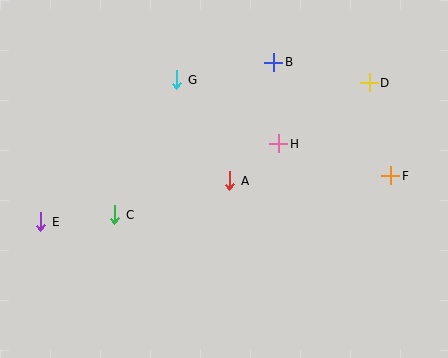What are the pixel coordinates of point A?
Point A is at (230, 181).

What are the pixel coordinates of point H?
Point H is at (279, 144).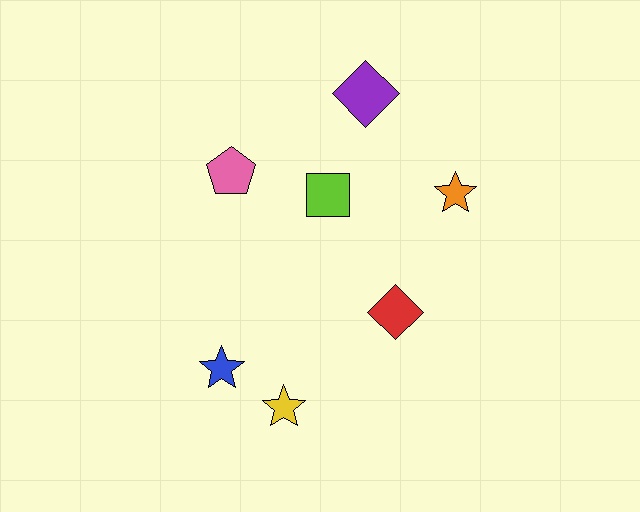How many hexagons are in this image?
There are no hexagons.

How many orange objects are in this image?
There is 1 orange object.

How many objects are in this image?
There are 7 objects.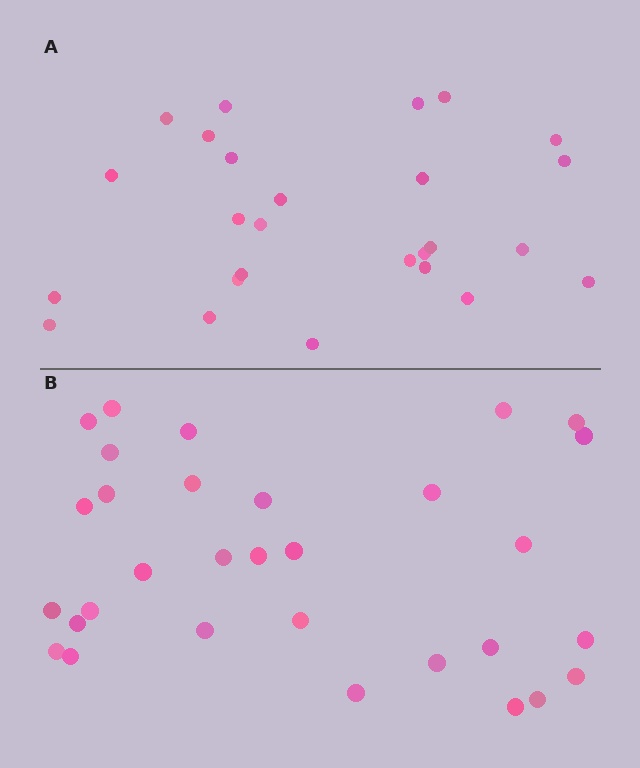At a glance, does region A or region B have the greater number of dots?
Region B (the bottom region) has more dots.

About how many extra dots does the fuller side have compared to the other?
Region B has about 5 more dots than region A.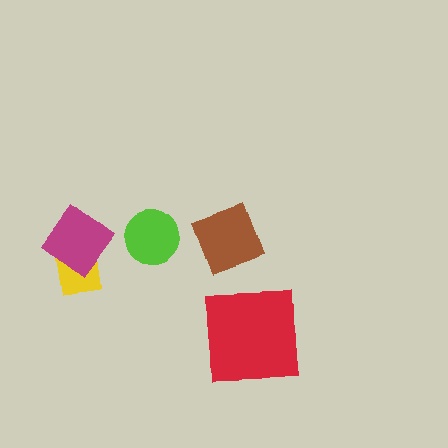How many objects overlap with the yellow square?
1 object overlaps with the yellow square.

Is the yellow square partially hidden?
Yes, it is partially covered by another shape.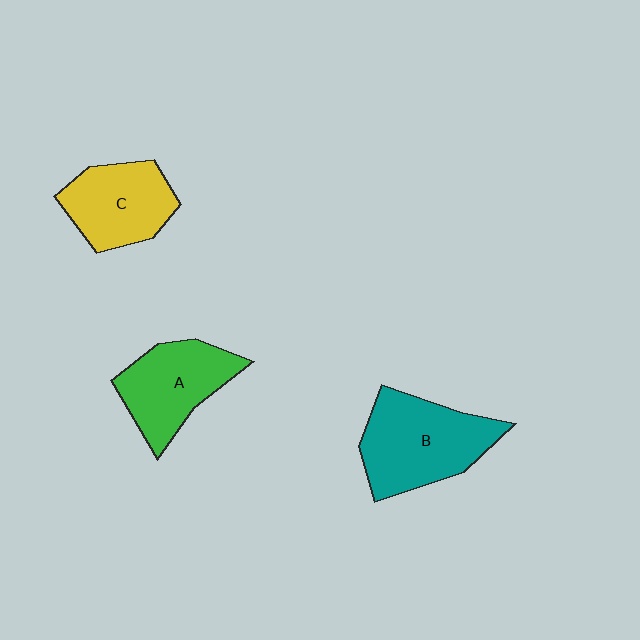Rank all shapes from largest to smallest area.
From largest to smallest: B (teal), A (green), C (yellow).